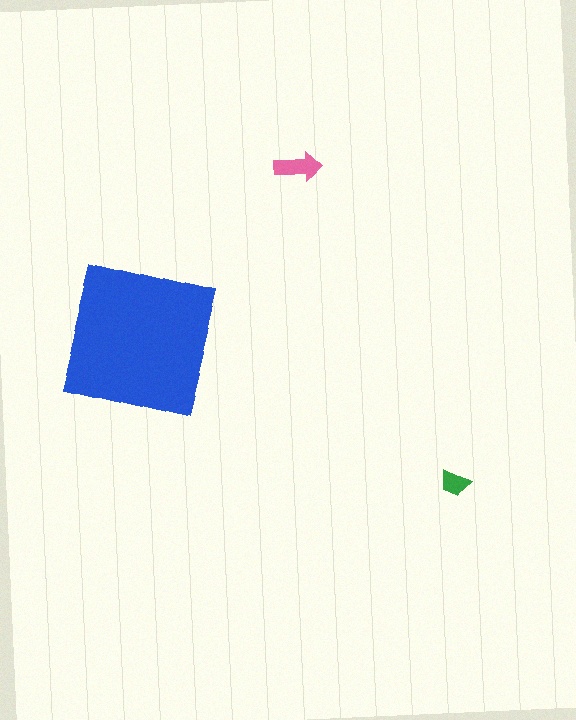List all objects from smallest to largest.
The green trapezoid, the pink arrow, the blue square.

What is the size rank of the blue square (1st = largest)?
1st.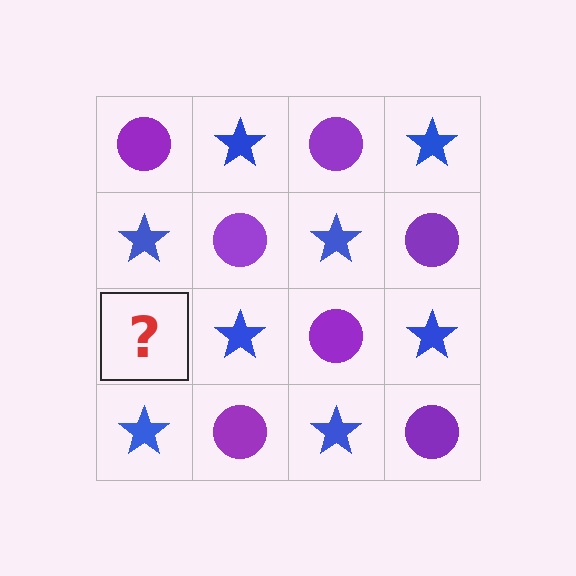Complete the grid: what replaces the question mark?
The question mark should be replaced with a purple circle.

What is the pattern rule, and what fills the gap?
The rule is that it alternates purple circle and blue star in a checkerboard pattern. The gap should be filled with a purple circle.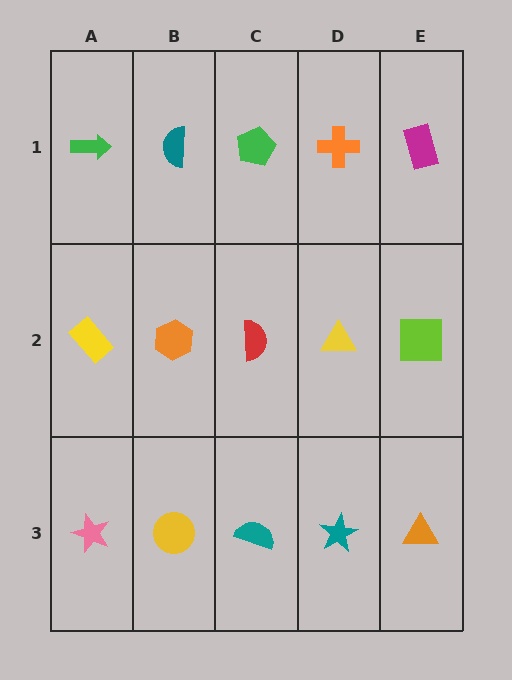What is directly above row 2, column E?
A magenta rectangle.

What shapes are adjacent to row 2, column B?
A teal semicircle (row 1, column B), a yellow circle (row 3, column B), a yellow rectangle (row 2, column A), a red semicircle (row 2, column C).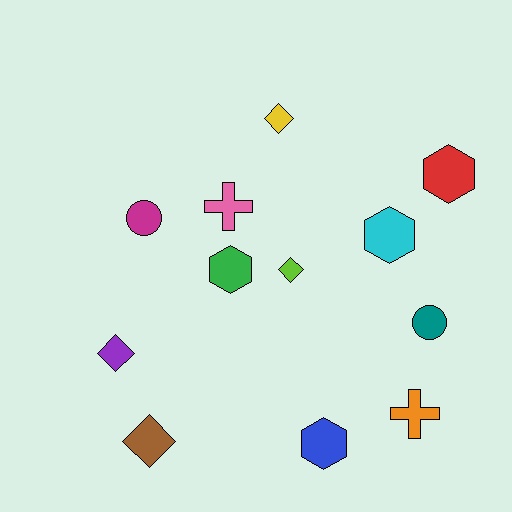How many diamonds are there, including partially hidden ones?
There are 4 diamonds.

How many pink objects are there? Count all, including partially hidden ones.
There is 1 pink object.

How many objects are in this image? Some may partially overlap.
There are 12 objects.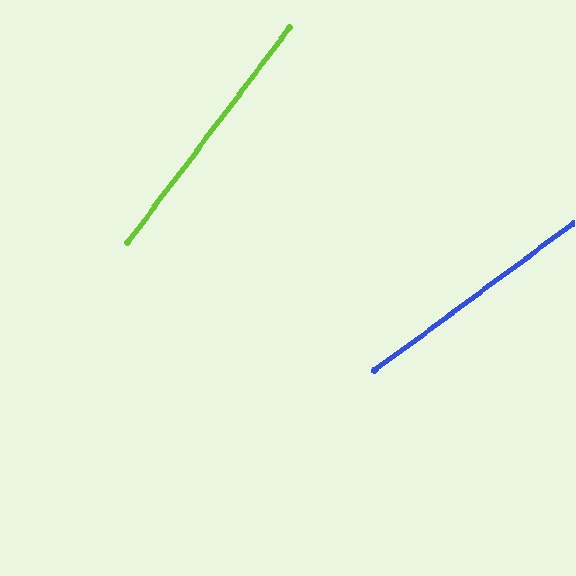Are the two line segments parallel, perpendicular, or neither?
Neither parallel nor perpendicular — they differ by about 17°.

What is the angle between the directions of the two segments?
Approximately 17 degrees.